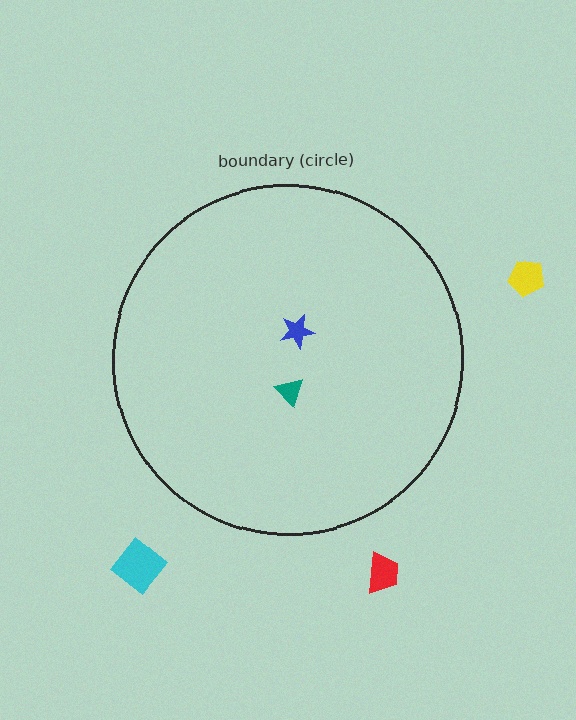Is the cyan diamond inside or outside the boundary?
Outside.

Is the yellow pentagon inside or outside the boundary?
Outside.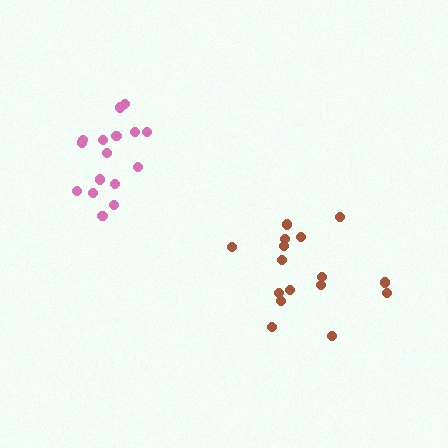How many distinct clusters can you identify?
There are 2 distinct clusters.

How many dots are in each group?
Group 1: 16 dots, Group 2: 16 dots (32 total).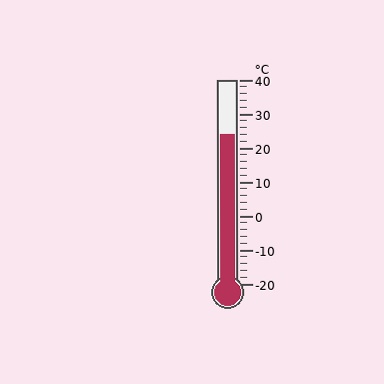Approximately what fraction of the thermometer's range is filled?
The thermometer is filled to approximately 75% of its range.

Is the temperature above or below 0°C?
The temperature is above 0°C.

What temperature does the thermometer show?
The thermometer shows approximately 24°C.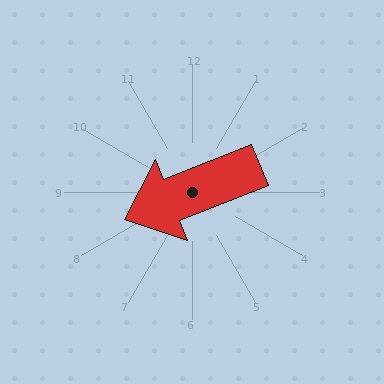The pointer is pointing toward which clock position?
Roughly 8 o'clock.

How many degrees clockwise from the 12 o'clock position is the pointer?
Approximately 248 degrees.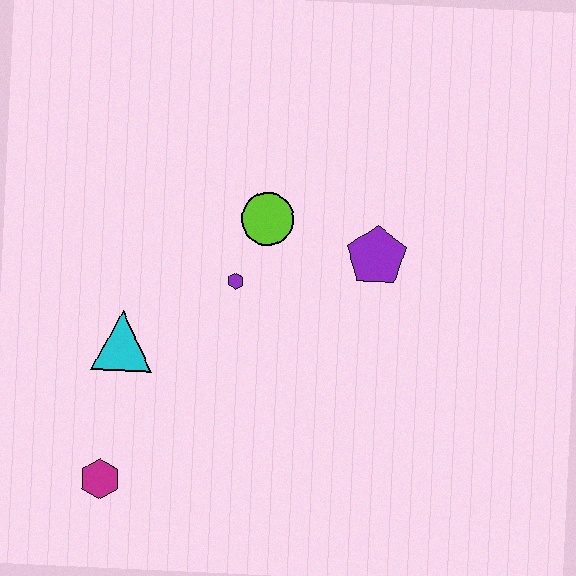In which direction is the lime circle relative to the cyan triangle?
The lime circle is to the right of the cyan triangle.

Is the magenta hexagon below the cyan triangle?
Yes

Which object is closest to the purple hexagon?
The lime circle is closest to the purple hexagon.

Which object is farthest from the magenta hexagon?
The purple pentagon is farthest from the magenta hexagon.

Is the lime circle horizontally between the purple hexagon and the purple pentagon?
Yes